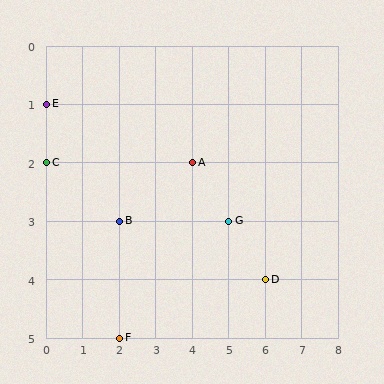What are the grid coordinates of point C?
Point C is at grid coordinates (0, 2).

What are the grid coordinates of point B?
Point B is at grid coordinates (2, 3).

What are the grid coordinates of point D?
Point D is at grid coordinates (6, 4).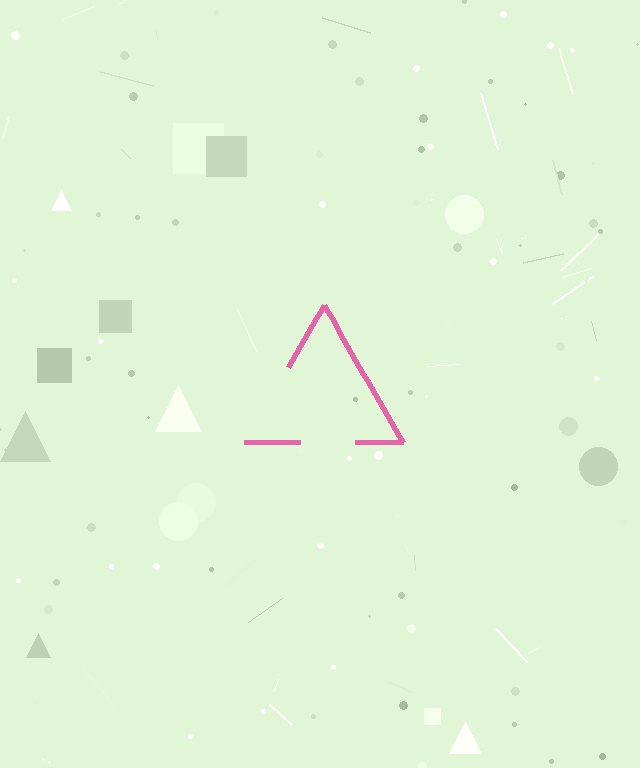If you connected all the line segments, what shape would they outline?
They would outline a triangle.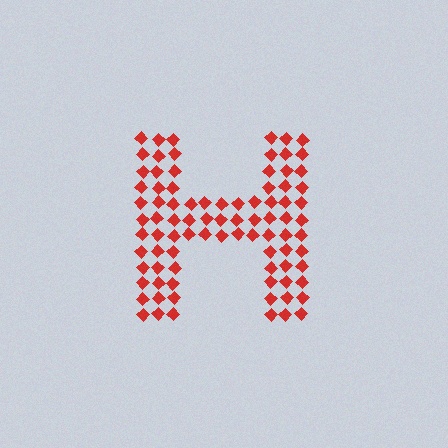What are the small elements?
The small elements are diamonds.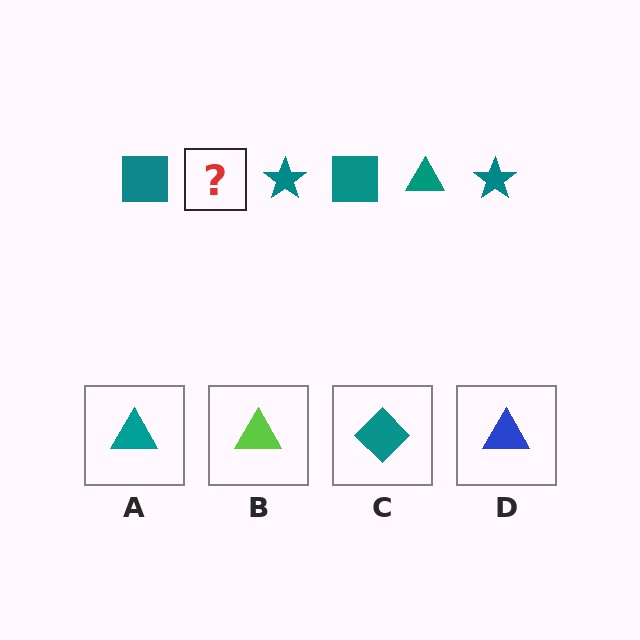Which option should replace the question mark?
Option A.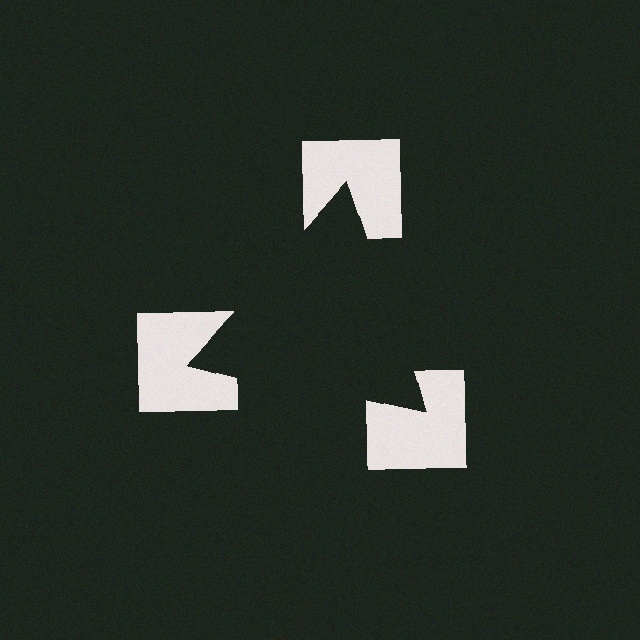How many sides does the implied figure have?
3 sides.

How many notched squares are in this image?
There are 3 — one at each vertex of the illusory triangle.